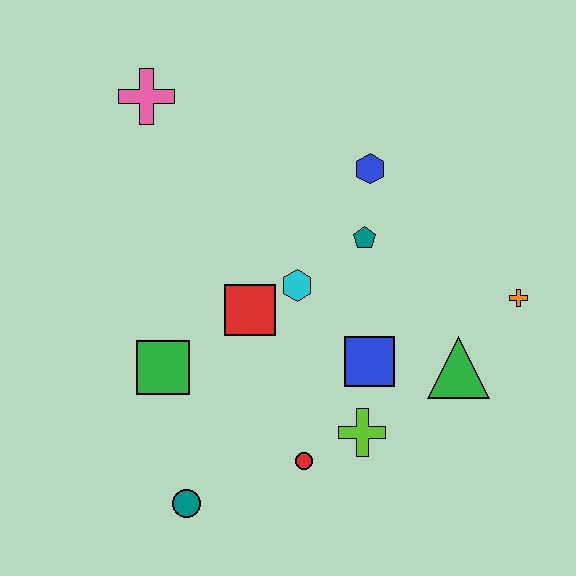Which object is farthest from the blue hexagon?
The teal circle is farthest from the blue hexagon.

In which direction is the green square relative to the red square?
The green square is to the left of the red square.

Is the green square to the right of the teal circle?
No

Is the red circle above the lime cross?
No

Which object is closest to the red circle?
The lime cross is closest to the red circle.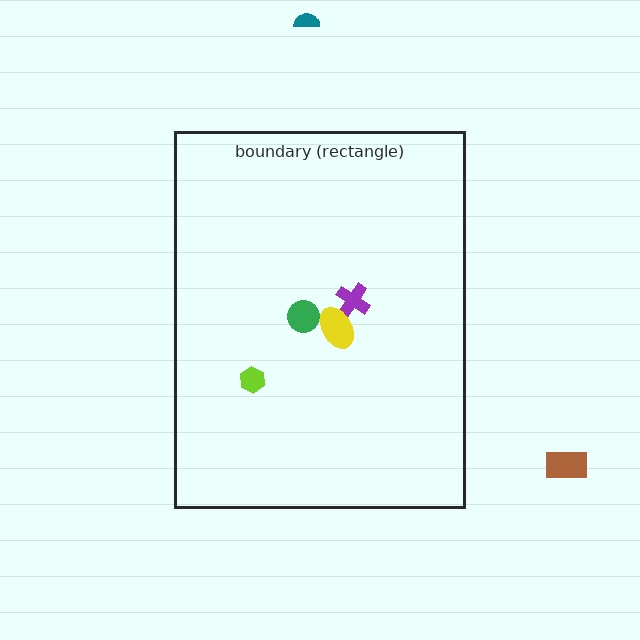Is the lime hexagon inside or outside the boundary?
Inside.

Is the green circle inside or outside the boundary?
Inside.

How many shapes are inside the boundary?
4 inside, 2 outside.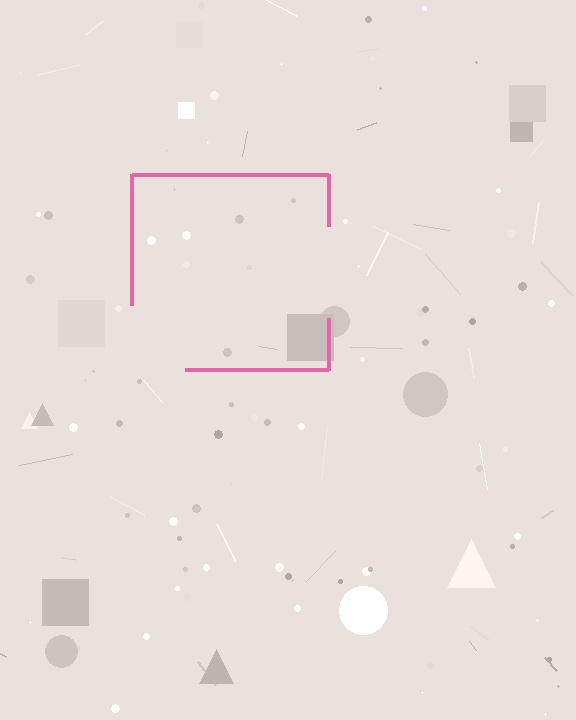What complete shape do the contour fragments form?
The contour fragments form a square.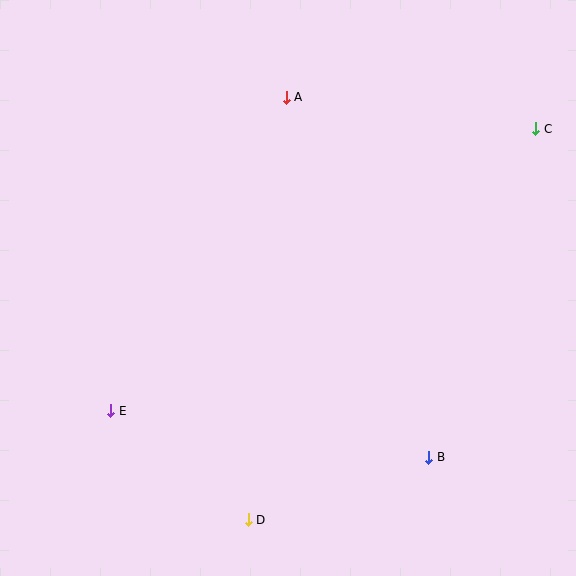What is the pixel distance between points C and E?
The distance between C and E is 510 pixels.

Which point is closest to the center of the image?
Point A at (286, 97) is closest to the center.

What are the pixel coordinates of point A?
Point A is at (286, 97).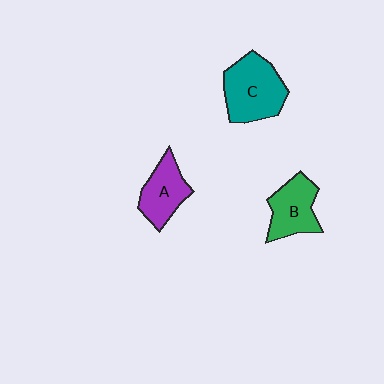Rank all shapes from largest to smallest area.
From largest to smallest: C (teal), B (green), A (purple).